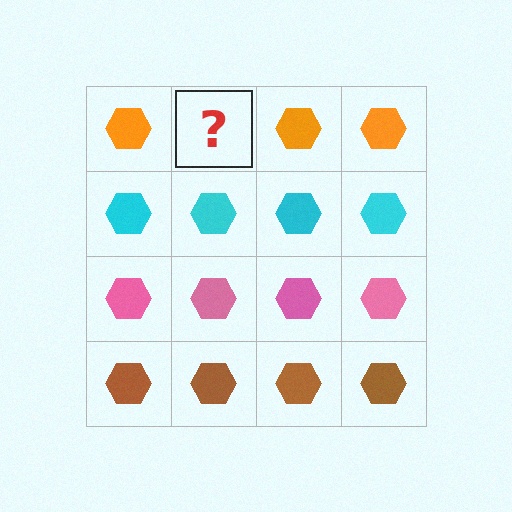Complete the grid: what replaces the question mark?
The question mark should be replaced with an orange hexagon.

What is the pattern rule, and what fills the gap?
The rule is that each row has a consistent color. The gap should be filled with an orange hexagon.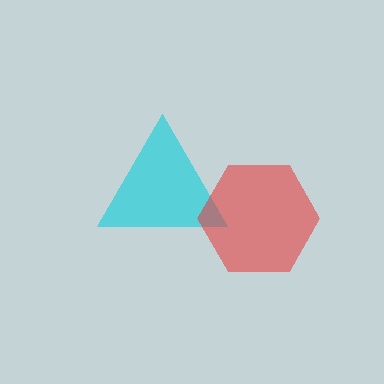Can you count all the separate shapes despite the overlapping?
Yes, there are 2 separate shapes.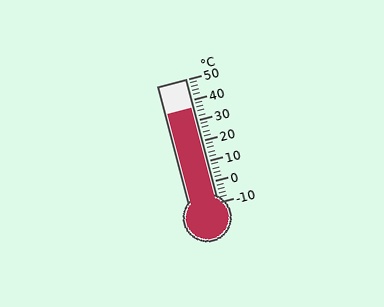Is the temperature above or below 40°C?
The temperature is below 40°C.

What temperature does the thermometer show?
The thermometer shows approximately 36°C.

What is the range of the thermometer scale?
The thermometer scale ranges from -10°C to 50°C.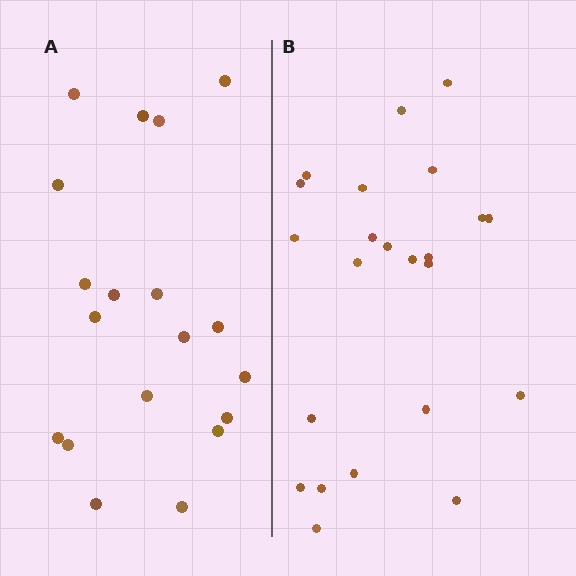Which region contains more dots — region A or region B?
Region B (the right region) has more dots.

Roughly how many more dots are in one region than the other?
Region B has about 4 more dots than region A.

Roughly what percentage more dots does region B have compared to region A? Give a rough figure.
About 20% more.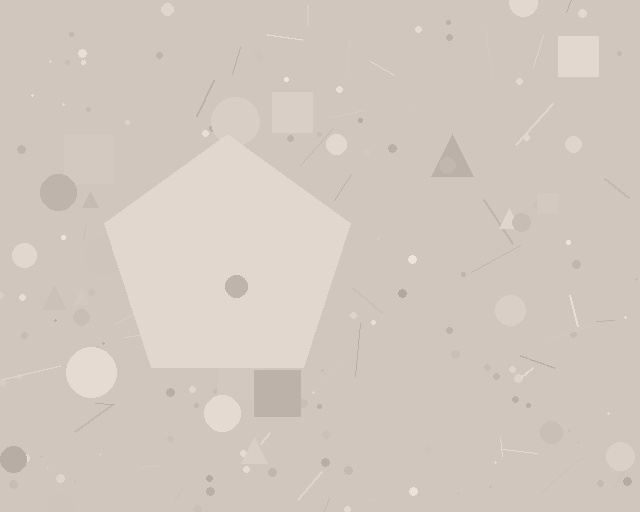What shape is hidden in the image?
A pentagon is hidden in the image.